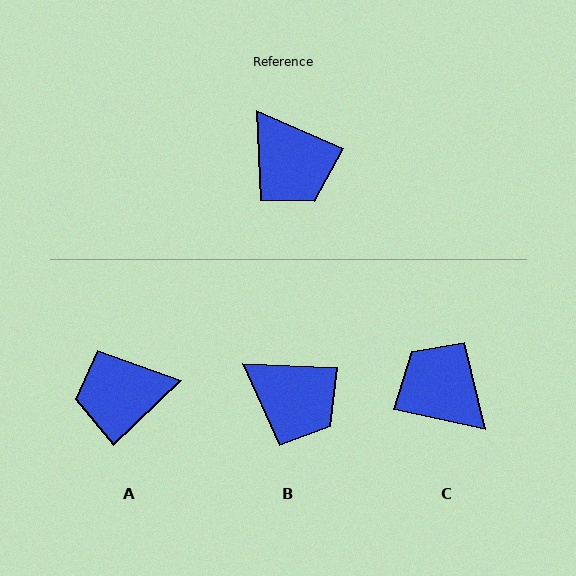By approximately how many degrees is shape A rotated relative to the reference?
Approximately 112 degrees clockwise.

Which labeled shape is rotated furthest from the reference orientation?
C, about 169 degrees away.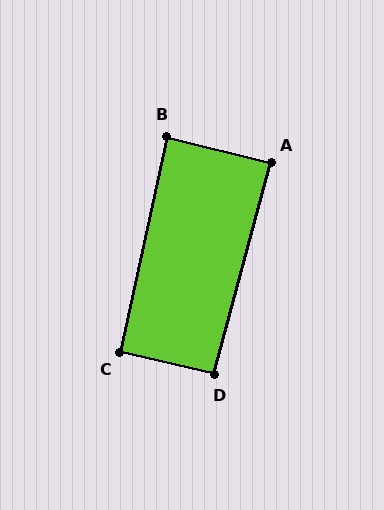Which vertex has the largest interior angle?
D, at approximately 92 degrees.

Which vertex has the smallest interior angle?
B, at approximately 88 degrees.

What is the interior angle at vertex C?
Approximately 91 degrees (approximately right).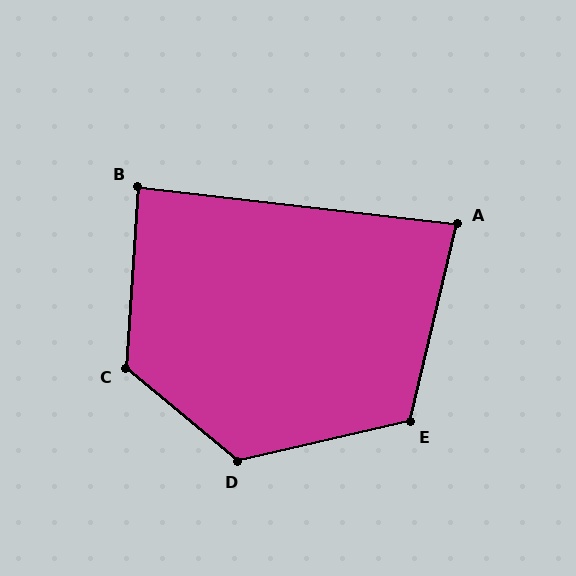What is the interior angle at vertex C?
Approximately 126 degrees (obtuse).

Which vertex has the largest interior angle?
D, at approximately 127 degrees.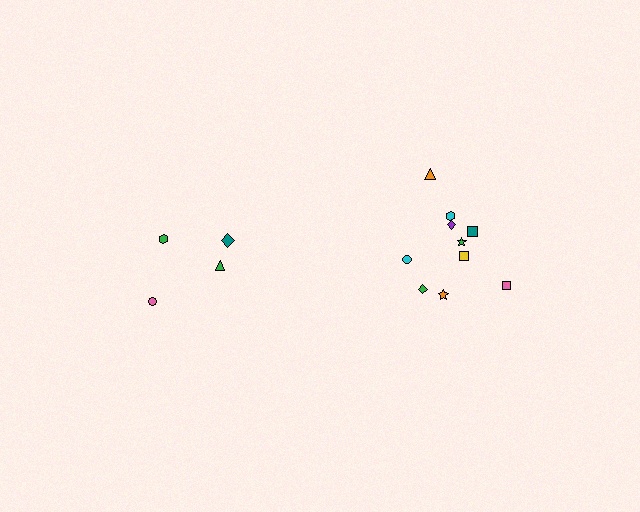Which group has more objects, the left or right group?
The right group.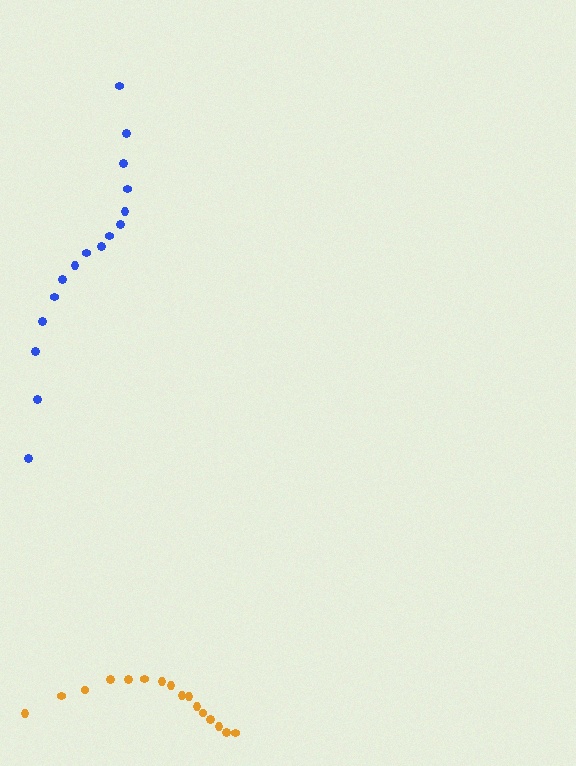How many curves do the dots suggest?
There are 2 distinct paths.